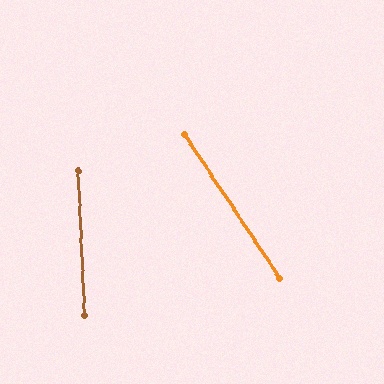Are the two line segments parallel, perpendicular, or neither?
Neither parallel nor perpendicular — they differ by about 31°.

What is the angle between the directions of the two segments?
Approximately 31 degrees.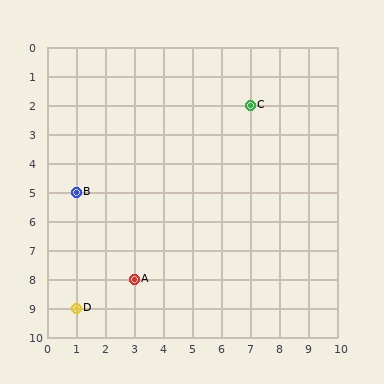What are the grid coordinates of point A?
Point A is at grid coordinates (3, 8).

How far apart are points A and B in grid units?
Points A and B are 2 columns and 3 rows apart (about 3.6 grid units diagonally).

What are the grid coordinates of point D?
Point D is at grid coordinates (1, 9).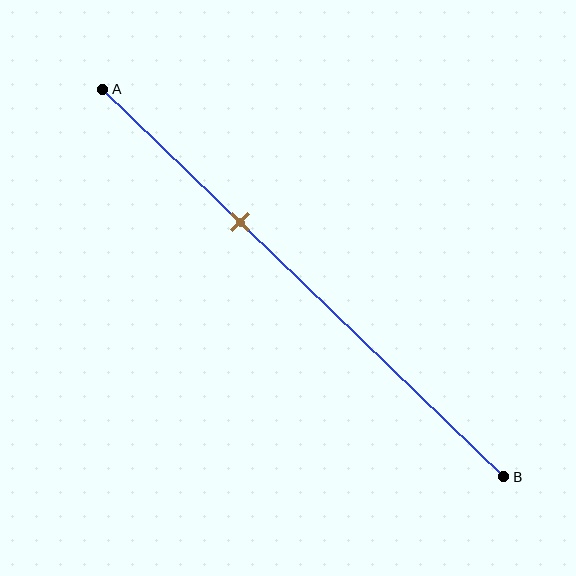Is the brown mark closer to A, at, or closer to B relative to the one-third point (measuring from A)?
The brown mark is approximately at the one-third point of segment AB.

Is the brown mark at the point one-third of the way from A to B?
Yes, the mark is approximately at the one-third point.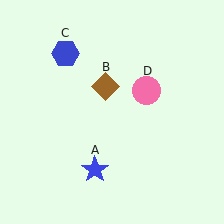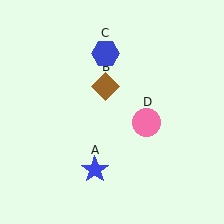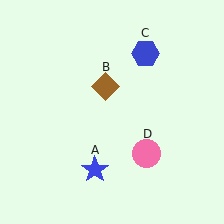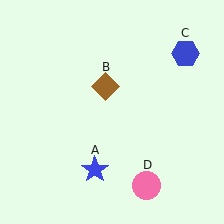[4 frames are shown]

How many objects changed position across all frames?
2 objects changed position: blue hexagon (object C), pink circle (object D).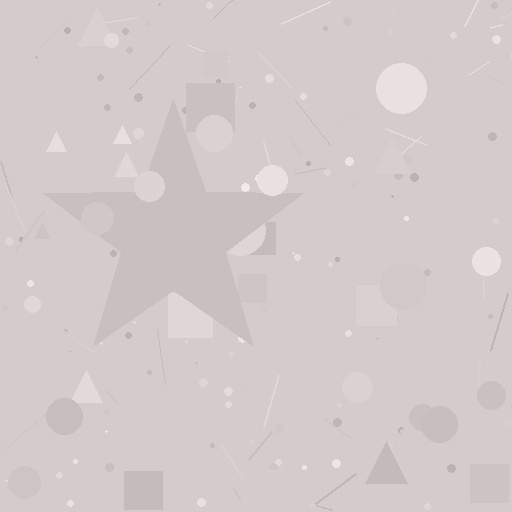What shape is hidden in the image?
A star is hidden in the image.